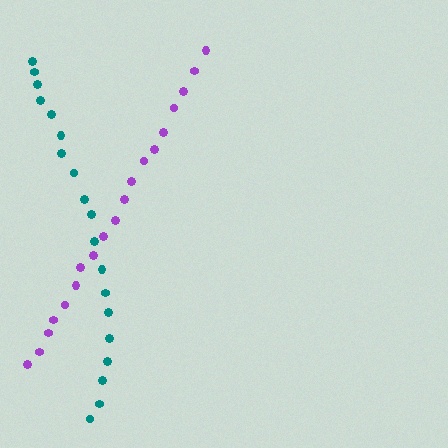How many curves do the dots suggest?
There are 2 distinct paths.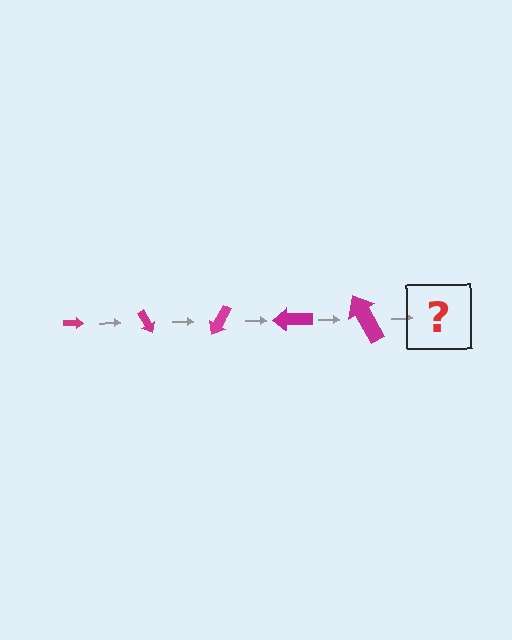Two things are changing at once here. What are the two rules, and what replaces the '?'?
The two rules are that the arrow grows larger each step and it rotates 60 degrees each step. The '?' should be an arrow, larger than the previous one and rotated 300 degrees from the start.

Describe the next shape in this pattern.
It should be an arrow, larger than the previous one and rotated 300 degrees from the start.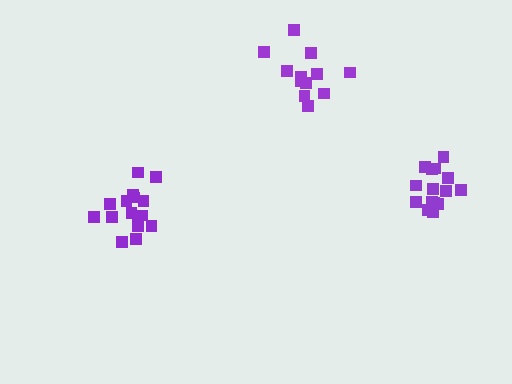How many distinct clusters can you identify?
There are 3 distinct clusters.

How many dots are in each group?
Group 1: 12 dots, Group 2: 16 dots, Group 3: 15 dots (43 total).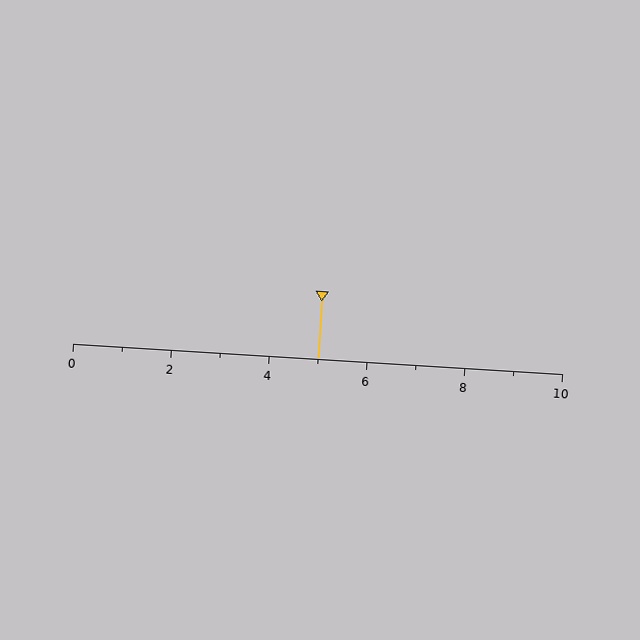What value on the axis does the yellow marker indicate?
The marker indicates approximately 5.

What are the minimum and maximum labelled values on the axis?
The axis runs from 0 to 10.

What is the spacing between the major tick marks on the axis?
The major ticks are spaced 2 apart.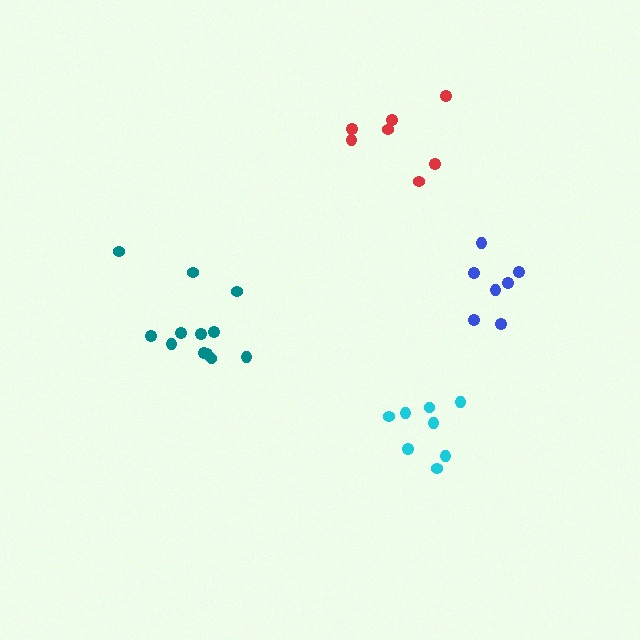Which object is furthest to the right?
The blue cluster is rightmost.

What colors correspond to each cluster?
The clusters are colored: teal, red, cyan, blue.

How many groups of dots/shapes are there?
There are 4 groups.